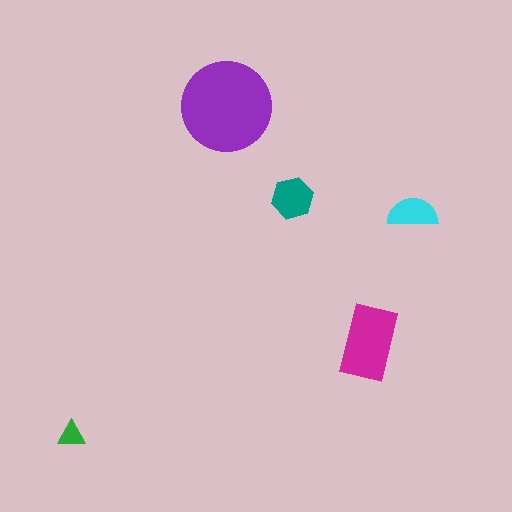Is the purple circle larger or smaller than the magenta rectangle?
Larger.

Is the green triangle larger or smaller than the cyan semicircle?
Smaller.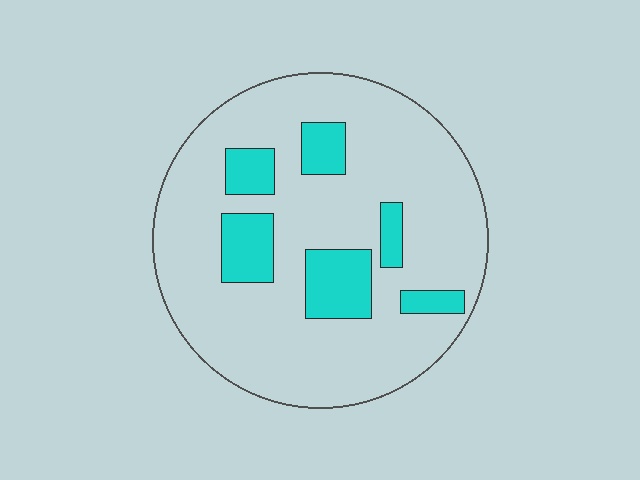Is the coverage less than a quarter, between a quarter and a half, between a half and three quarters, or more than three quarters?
Less than a quarter.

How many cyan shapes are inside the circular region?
6.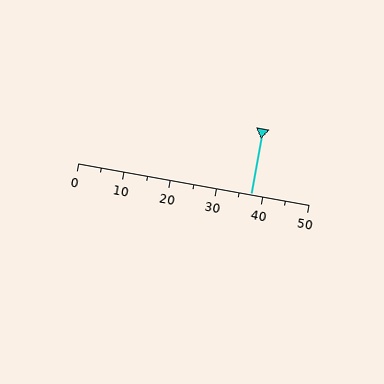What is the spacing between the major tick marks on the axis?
The major ticks are spaced 10 apart.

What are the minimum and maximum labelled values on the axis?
The axis runs from 0 to 50.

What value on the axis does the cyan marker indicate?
The marker indicates approximately 37.5.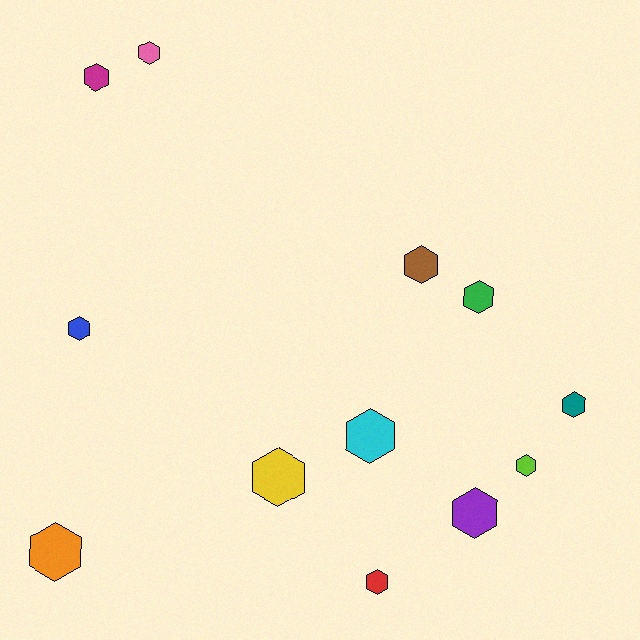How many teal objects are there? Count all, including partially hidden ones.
There is 1 teal object.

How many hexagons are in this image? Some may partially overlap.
There are 12 hexagons.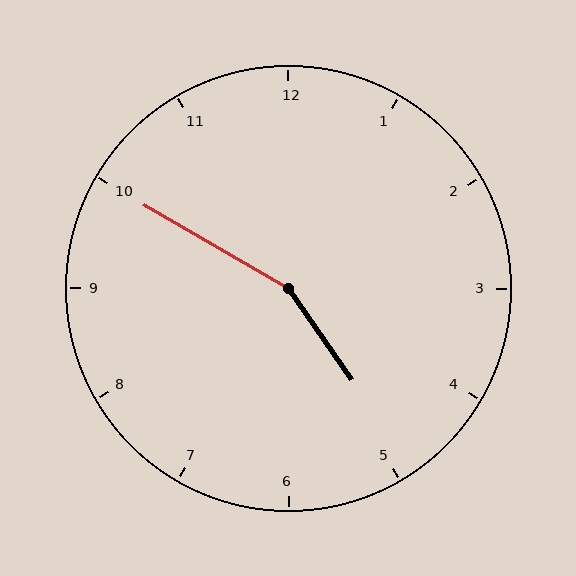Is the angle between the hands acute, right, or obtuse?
It is obtuse.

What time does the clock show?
4:50.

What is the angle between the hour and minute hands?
Approximately 155 degrees.